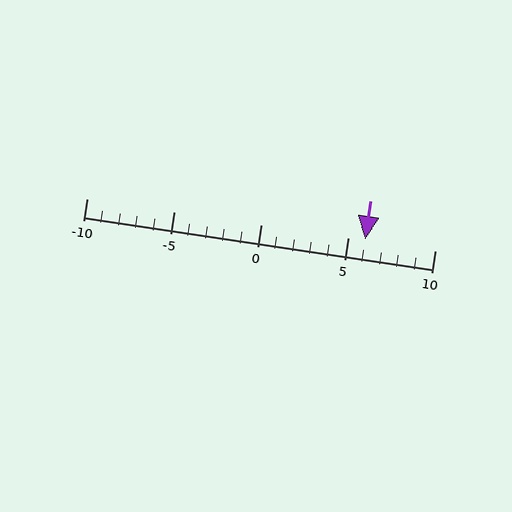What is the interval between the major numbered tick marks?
The major tick marks are spaced 5 units apart.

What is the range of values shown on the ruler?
The ruler shows values from -10 to 10.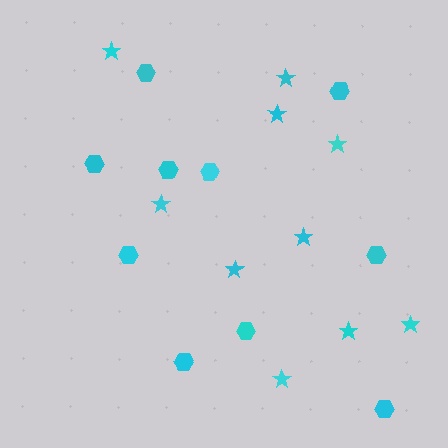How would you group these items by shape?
There are 2 groups: one group of hexagons (10) and one group of stars (10).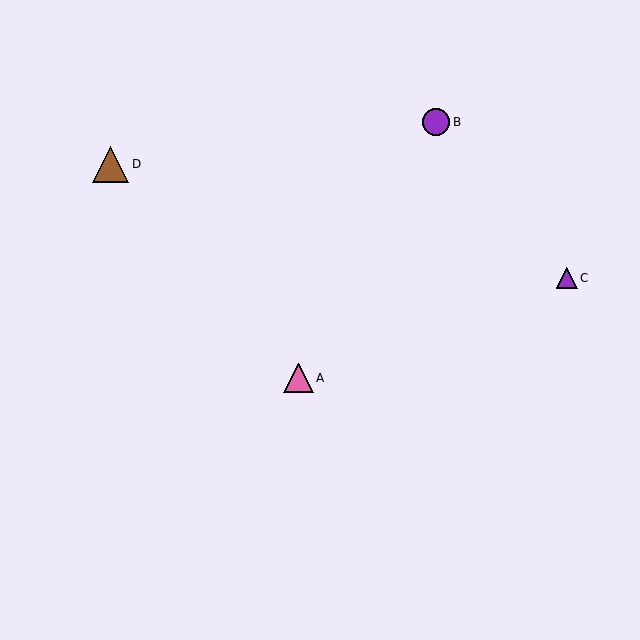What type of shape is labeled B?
Shape B is a purple circle.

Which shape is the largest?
The brown triangle (labeled D) is the largest.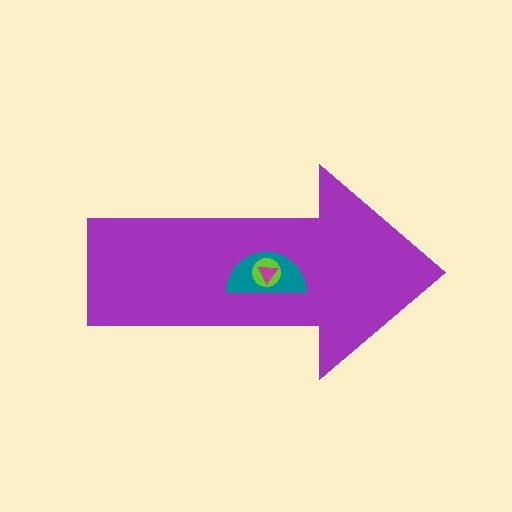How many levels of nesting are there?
4.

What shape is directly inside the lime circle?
The magenta triangle.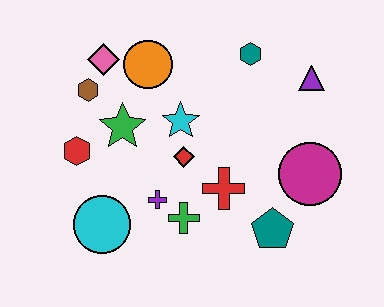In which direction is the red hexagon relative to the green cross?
The red hexagon is to the left of the green cross.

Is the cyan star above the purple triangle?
No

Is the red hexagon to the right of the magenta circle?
No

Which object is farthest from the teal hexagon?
The cyan circle is farthest from the teal hexagon.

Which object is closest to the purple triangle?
The teal hexagon is closest to the purple triangle.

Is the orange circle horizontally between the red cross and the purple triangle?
No